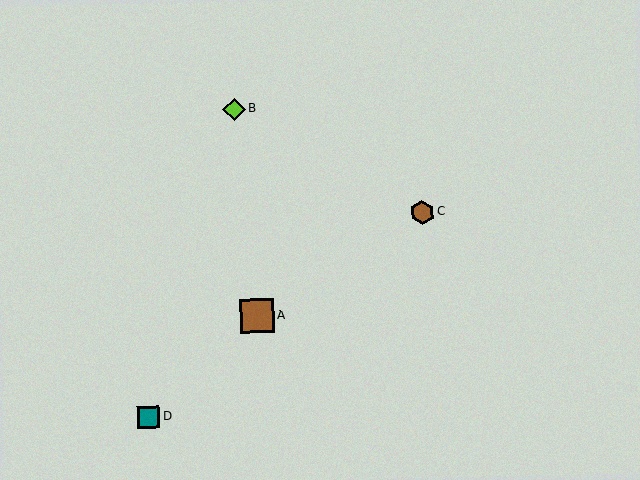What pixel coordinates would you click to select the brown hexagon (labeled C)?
Click at (422, 212) to select the brown hexagon C.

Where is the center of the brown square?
The center of the brown square is at (257, 316).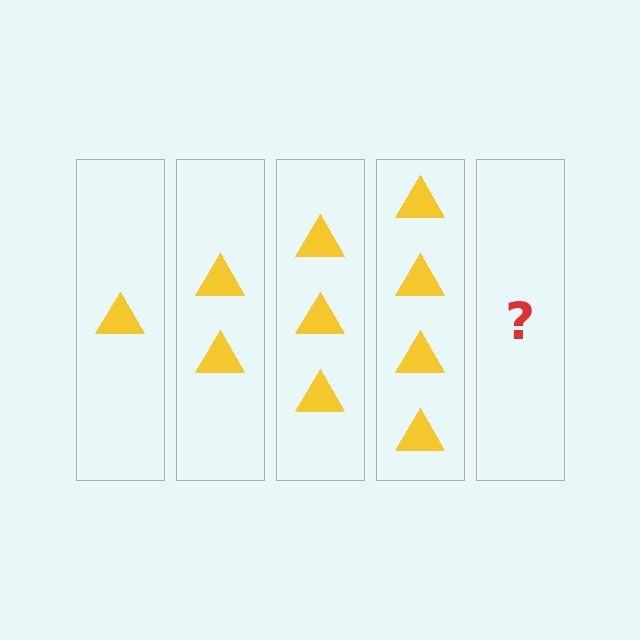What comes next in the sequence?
The next element should be 5 triangles.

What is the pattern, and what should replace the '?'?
The pattern is that each step adds one more triangle. The '?' should be 5 triangles.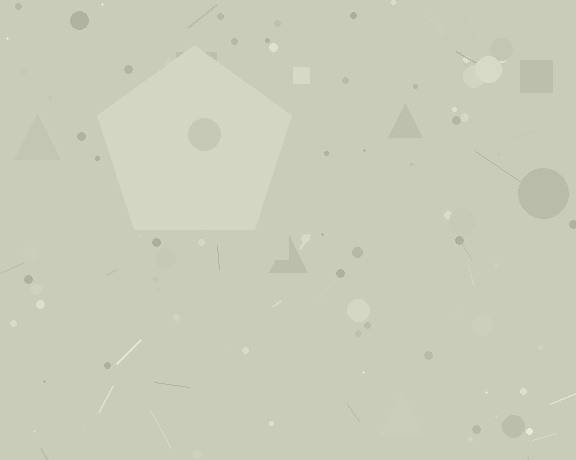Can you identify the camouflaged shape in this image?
The camouflaged shape is a pentagon.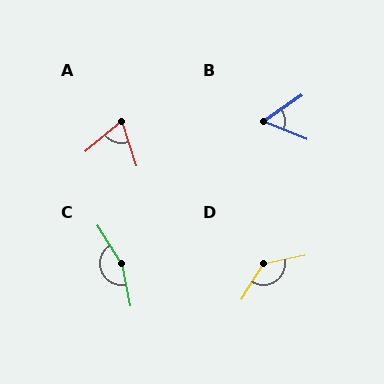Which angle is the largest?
C, at approximately 159 degrees.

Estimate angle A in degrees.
Approximately 68 degrees.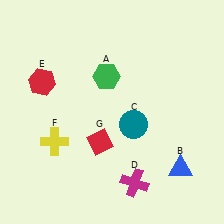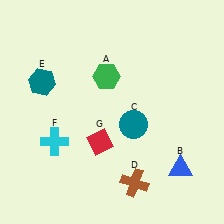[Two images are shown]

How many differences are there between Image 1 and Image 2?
There are 3 differences between the two images.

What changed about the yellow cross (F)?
In Image 1, F is yellow. In Image 2, it changed to cyan.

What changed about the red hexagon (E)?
In Image 1, E is red. In Image 2, it changed to teal.